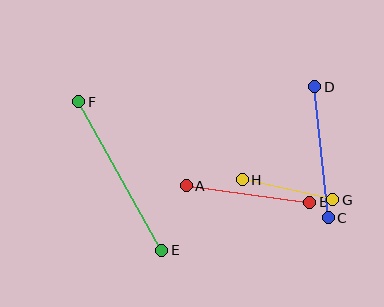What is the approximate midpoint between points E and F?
The midpoint is at approximately (120, 176) pixels.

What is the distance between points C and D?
The distance is approximately 132 pixels.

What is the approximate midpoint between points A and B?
The midpoint is at approximately (248, 194) pixels.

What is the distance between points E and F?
The distance is approximately 171 pixels.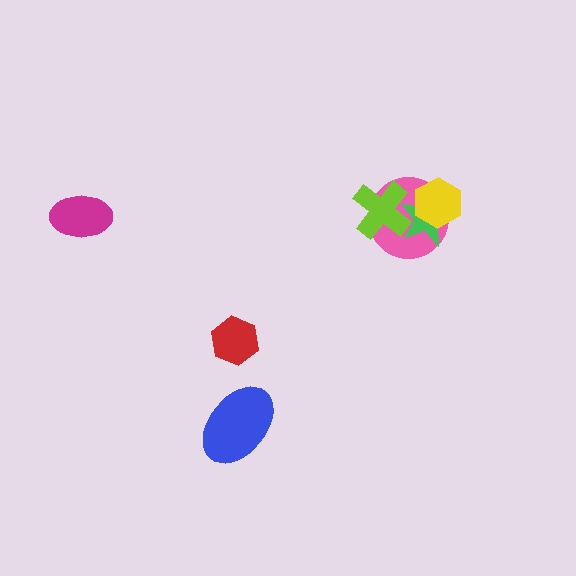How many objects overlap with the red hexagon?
0 objects overlap with the red hexagon.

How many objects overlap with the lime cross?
2 objects overlap with the lime cross.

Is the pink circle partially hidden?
Yes, it is partially covered by another shape.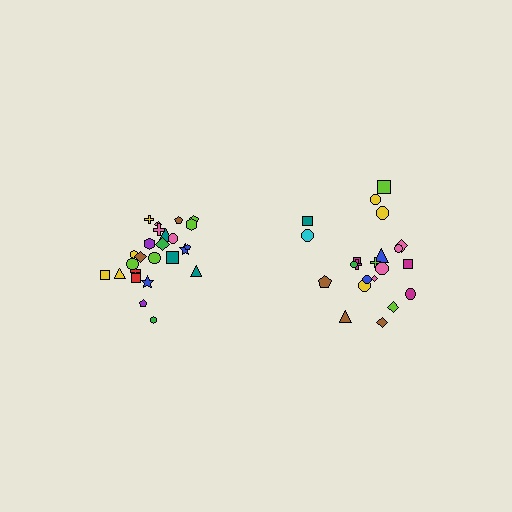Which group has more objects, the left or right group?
The left group.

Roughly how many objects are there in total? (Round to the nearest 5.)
Roughly 45 objects in total.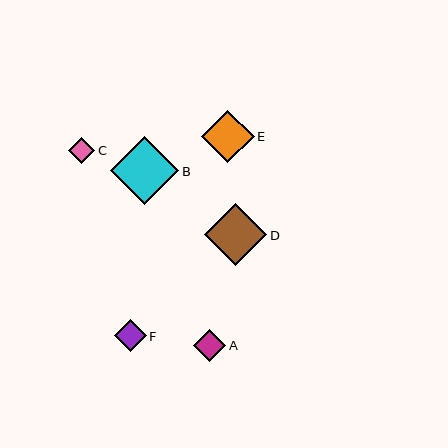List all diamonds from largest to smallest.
From largest to smallest: B, D, E, A, F, C.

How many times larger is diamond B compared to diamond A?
Diamond B is approximately 2.1 times the size of diamond A.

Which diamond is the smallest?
Diamond C is the smallest with a size of approximately 26 pixels.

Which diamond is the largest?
Diamond B is the largest with a size of approximately 68 pixels.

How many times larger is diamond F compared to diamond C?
Diamond F is approximately 1.2 times the size of diamond C.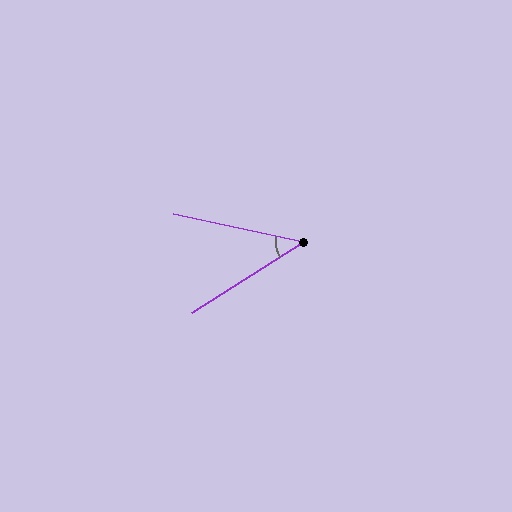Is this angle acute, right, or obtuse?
It is acute.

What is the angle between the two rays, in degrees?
Approximately 44 degrees.